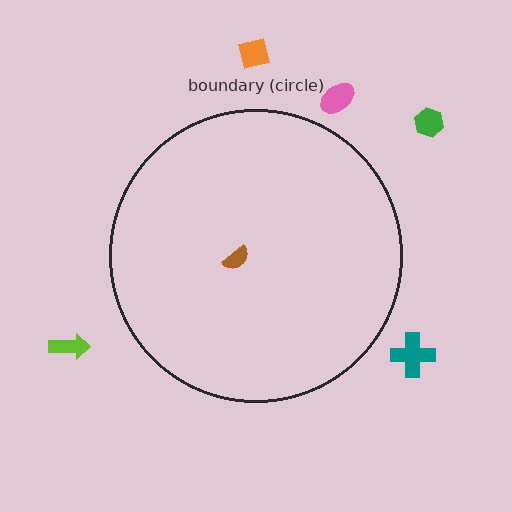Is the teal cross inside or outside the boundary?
Outside.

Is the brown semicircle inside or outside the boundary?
Inside.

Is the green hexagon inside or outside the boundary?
Outside.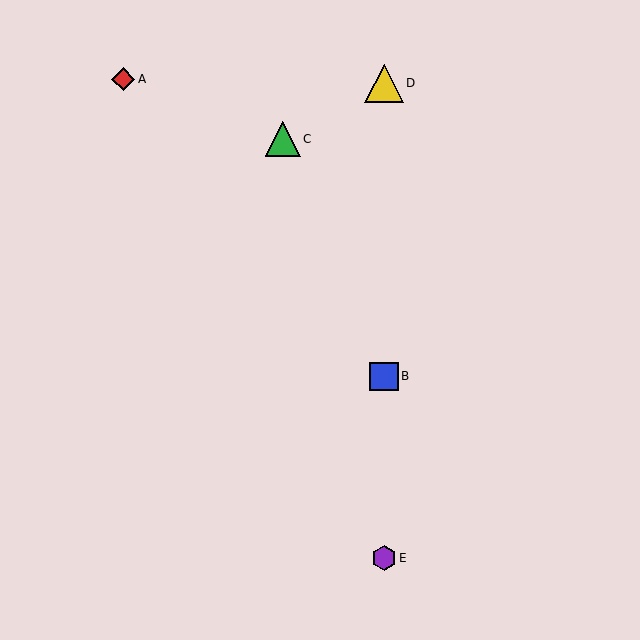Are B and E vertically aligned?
Yes, both are at x≈384.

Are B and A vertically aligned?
No, B is at x≈384 and A is at x≈123.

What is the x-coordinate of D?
Object D is at x≈384.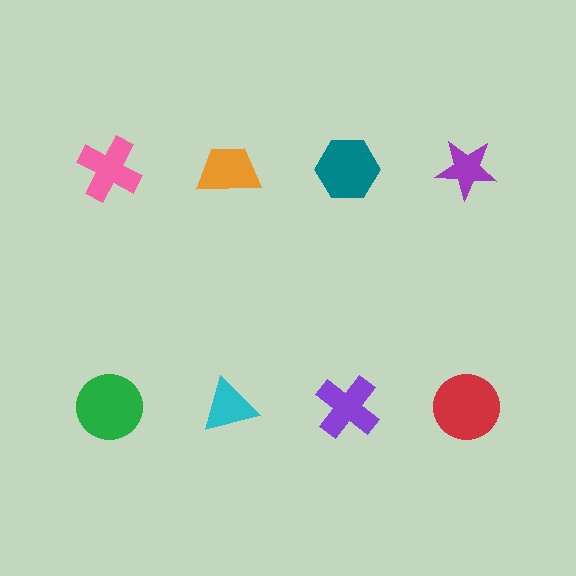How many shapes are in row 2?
4 shapes.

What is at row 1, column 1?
A pink cross.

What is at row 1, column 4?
A purple star.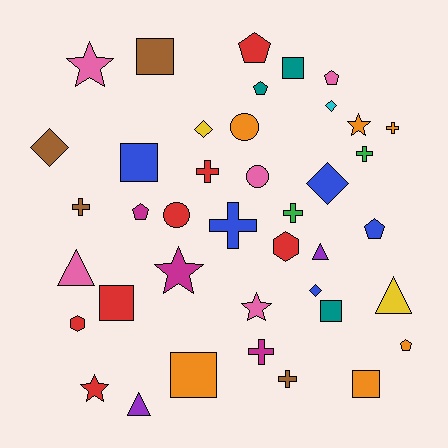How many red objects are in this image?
There are 7 red objects.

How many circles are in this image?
There are 3 circles.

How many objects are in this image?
There are 40 objects.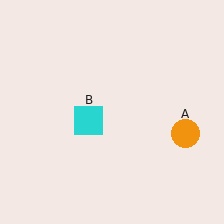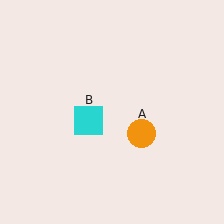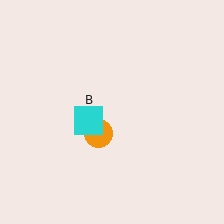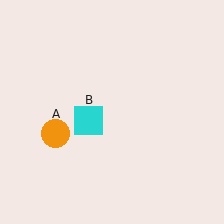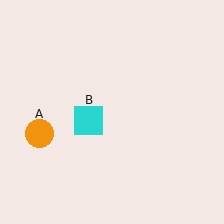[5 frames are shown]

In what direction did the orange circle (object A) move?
The orange circle (object A) moved left.